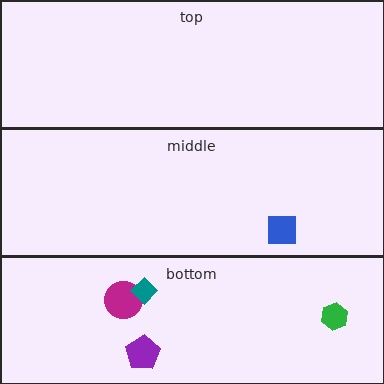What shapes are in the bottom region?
The magenta circle, the purple pentagon, the green hexagon, the teal diamond.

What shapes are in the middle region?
The blue square.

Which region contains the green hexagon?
The bottom region.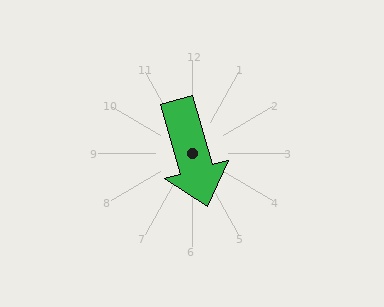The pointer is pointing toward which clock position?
Roughly 5 o'clock.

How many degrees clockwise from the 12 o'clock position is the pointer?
Approximately 164 degrees.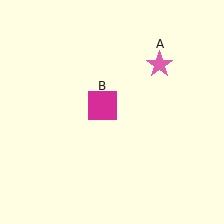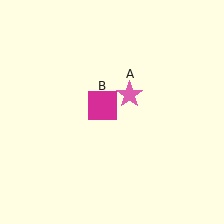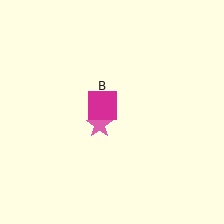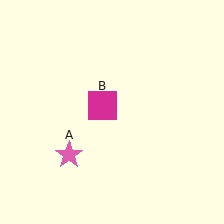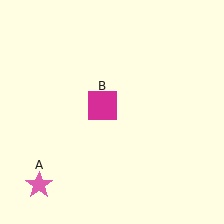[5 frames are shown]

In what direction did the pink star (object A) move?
The pink star (object A) moved down and to the left.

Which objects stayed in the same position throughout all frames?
Magenta square (object B) remained stationary.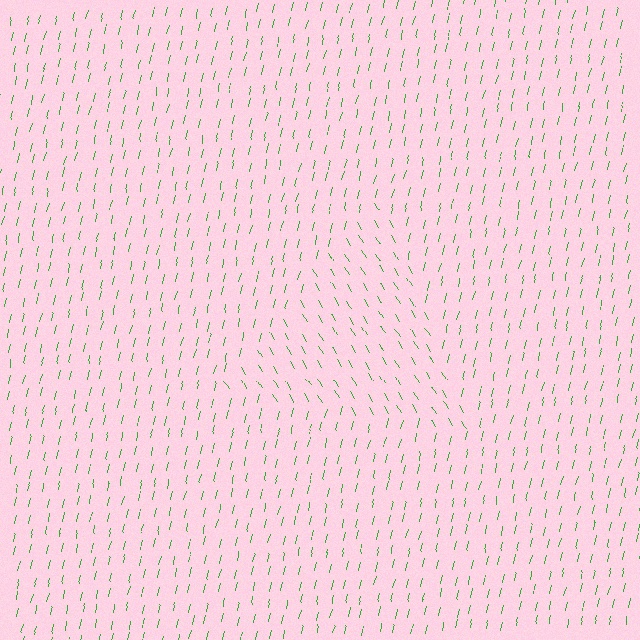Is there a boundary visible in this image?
Yes, there is a texture boundary formed by a change in line orientation.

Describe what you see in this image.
The image is filled with small green line segments. A triangle region in the image has lines oriented differently from the surrounding lines, creating a visible texture boundary.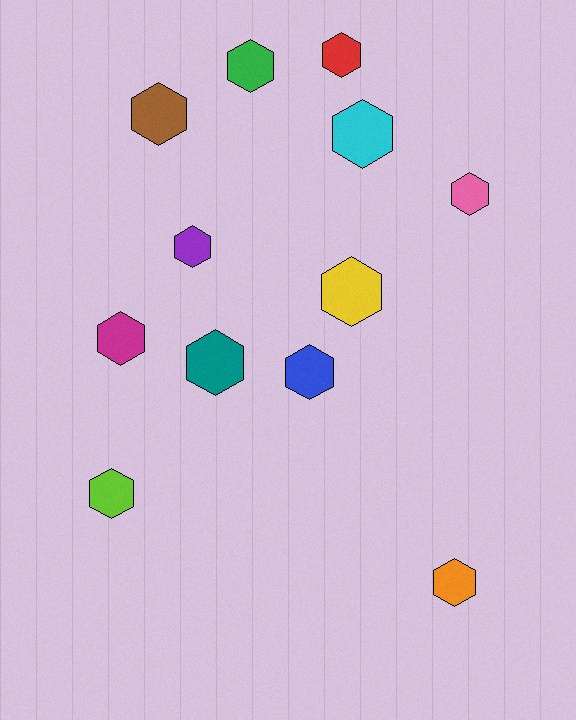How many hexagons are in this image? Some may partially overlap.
There are 12 hexagons.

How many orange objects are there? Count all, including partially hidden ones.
There is 1 orange object.